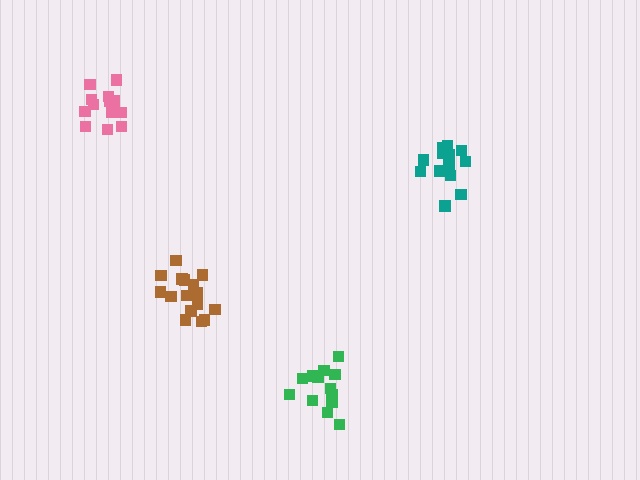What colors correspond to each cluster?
The clusters are colored: green, pink, brown, teal.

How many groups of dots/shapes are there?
There are 4 groups.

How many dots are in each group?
Group 1: 13 dots, Group 2: 14 dots, Group 3: 16 dots, Group 4: 15 dots (58 total).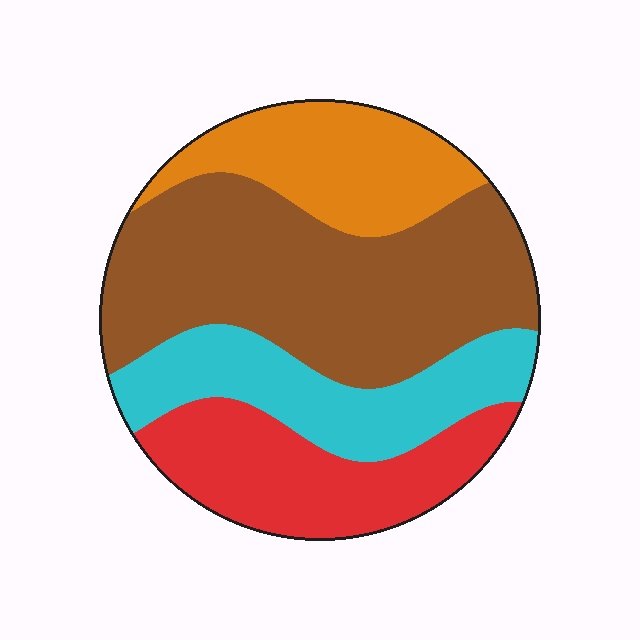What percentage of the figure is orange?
Orange covers 18% of the figure.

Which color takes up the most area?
Brown, at roughly 40%.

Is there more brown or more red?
Brown.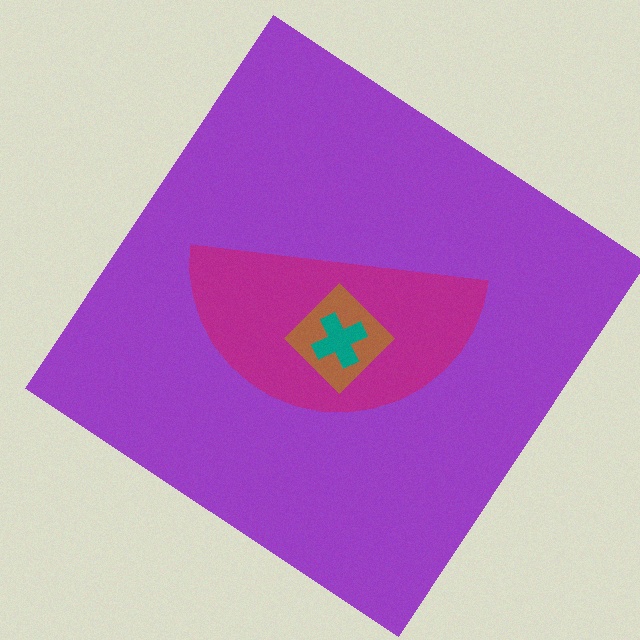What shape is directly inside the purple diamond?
The magenta semicircle.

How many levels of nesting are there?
4.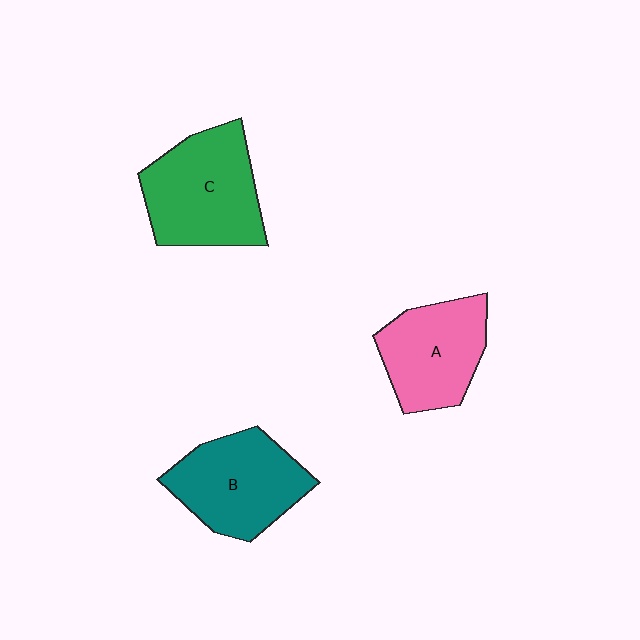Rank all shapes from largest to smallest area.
From largest to smallest: C (green), B (teal), A (pink).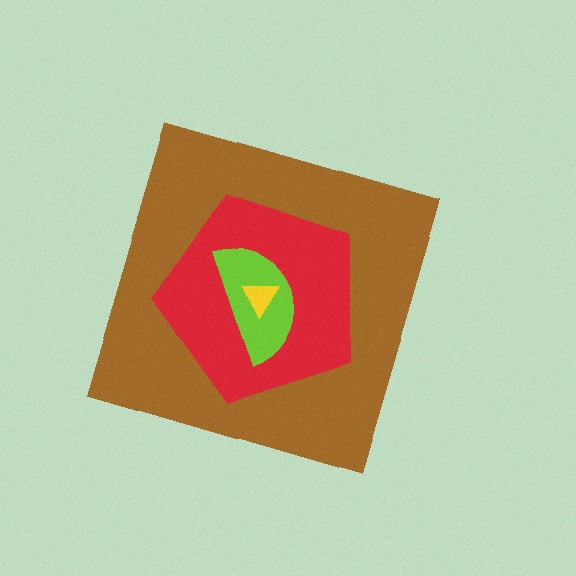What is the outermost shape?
The brown diamond.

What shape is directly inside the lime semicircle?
The yellow triangle.